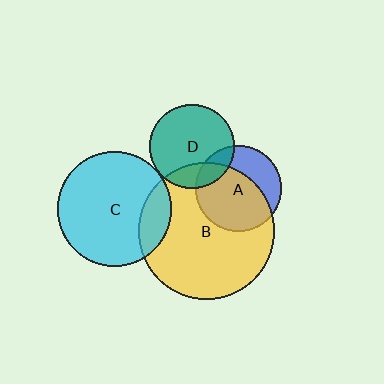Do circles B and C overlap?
Yes.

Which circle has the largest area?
Circle B (yellow).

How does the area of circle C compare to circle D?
Approximately 1.8 times.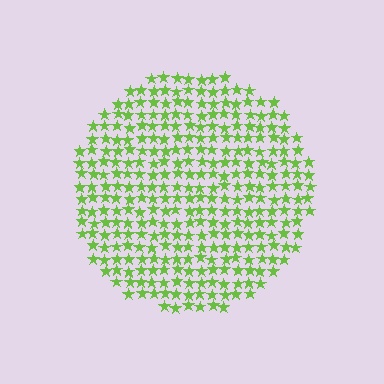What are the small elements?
The small elements are stars.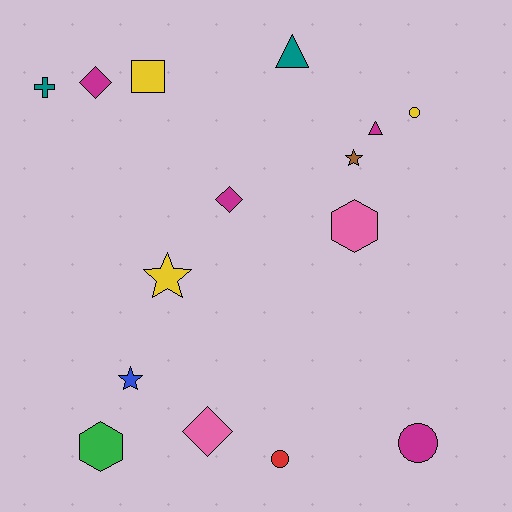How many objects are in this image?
There are 15 objects.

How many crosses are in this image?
There is 1 cross.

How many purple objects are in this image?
There are no purple objects.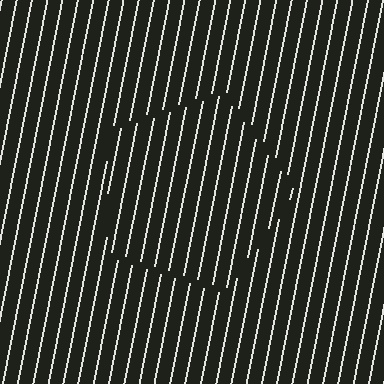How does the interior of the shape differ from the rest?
The interior of the shape contains the same grating, shifted by half a period — the contour is defined by the phase discontinuity where line-ends from the inner and outer gratings abut.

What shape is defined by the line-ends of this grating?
An illusory pentagon. The interior of the shape contains the same grating, shifted by half a period — the contour is defined by the phase discontinuity where line-ends from the inner and outer gratings abut.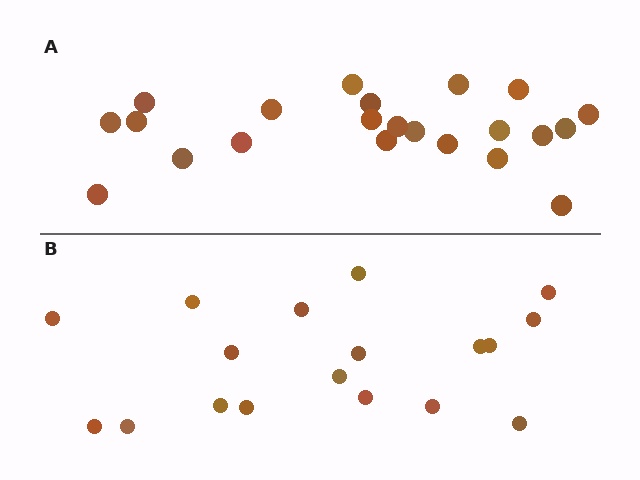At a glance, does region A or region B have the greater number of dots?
Region A (the top region) has more dots.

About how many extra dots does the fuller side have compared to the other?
Region A has about 4 more dots than region B.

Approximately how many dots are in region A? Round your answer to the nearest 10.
About 20 dots. (The exact count is 22, which rounds to 20.)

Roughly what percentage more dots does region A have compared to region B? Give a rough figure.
About 20% more.